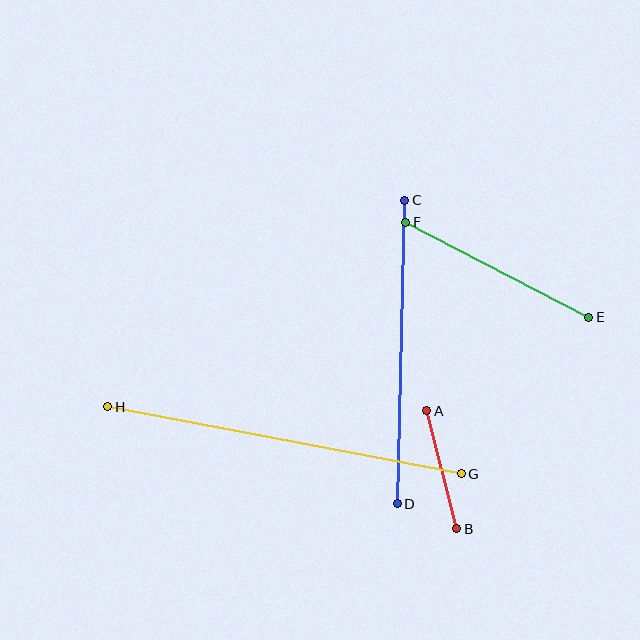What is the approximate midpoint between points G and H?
The midpoint is at approximately (284, 440) pixels.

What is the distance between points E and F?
The distance is approximately 207 pixels.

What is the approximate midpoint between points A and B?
The midpoint is at approximately (442, 470) pixels.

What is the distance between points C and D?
The distance is approximately 304 pixels.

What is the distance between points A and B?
The distance is approximately 122 pixels.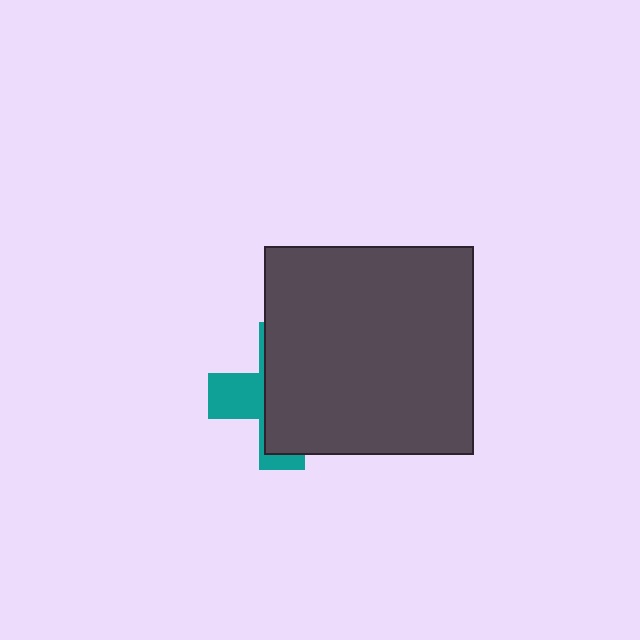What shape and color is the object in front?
The object in front is a dark gray square.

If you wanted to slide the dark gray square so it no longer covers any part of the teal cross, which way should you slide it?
Slide it right — that is the most direct way to separate the two shapes.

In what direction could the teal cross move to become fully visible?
The teal cross could move left. That would shift it out from behind the dark gray square entirely.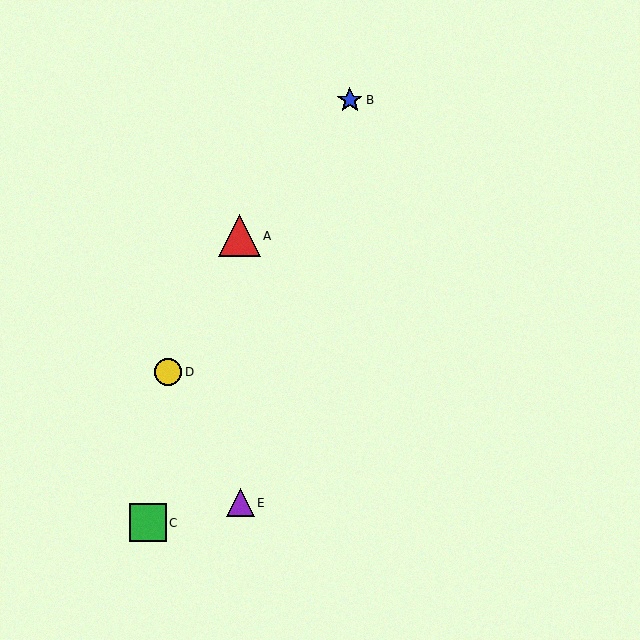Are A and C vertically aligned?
No, A is at x≈239 and C is at x≈147.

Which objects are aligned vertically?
Objects A, E are aligned vertically.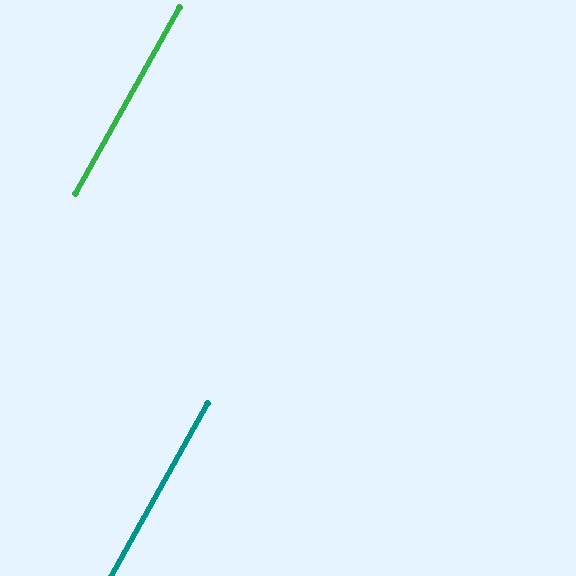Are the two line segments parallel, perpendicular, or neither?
Parallel — their directions differ by only 0.0°.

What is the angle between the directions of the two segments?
Approximately 0 degrees.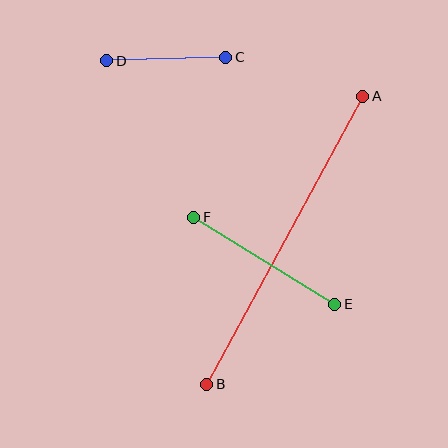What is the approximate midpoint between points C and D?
The midpoint is at approximately (166, 59) pixels.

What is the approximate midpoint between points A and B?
The midpoint is at approximately (285, 240) pixels.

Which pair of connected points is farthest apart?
Points A and B are farthest apart.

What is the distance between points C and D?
The distance is approximately 119 pixels.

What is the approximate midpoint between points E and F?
The midpoint is at approximately (264, 261) pixels.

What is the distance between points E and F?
The distance is approximately 165 pixels.